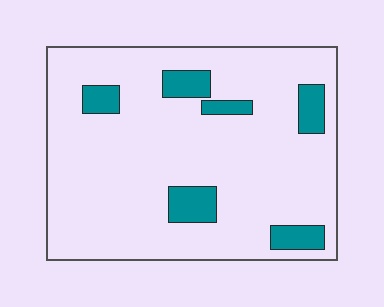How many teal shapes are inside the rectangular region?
6.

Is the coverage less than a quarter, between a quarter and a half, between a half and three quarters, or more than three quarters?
Less than a quarter.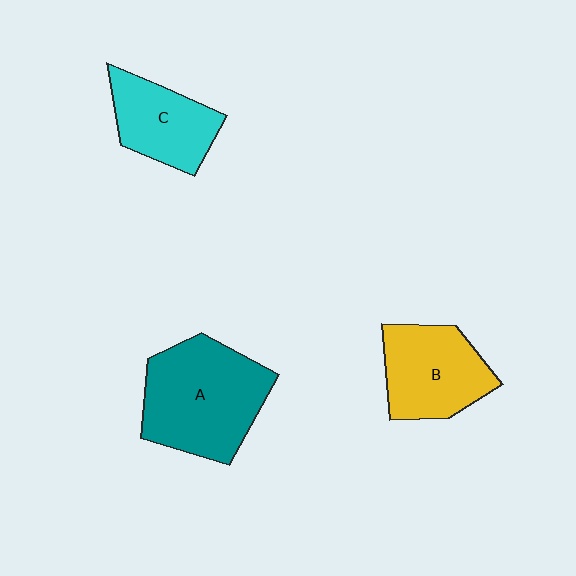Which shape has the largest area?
Shape A (teal).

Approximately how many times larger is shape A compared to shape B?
Approximately 1.4 times.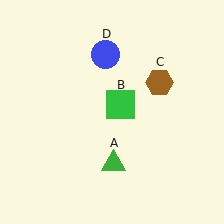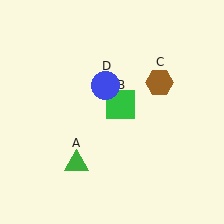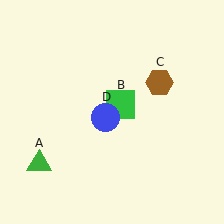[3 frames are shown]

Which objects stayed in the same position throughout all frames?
Green square (object B) and brown hexagon (object C) remained stationary.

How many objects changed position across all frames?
2 objects changed position: green triangle (object A), blue circle (object D).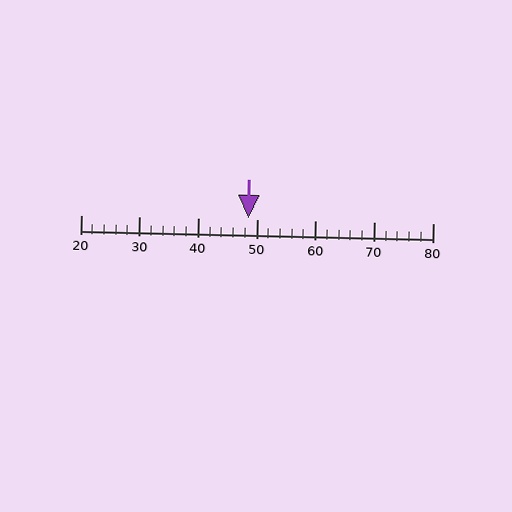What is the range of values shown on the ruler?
The ruler shows values from 20 to 80.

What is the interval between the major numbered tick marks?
The major tick marks are spaced 10 units apart.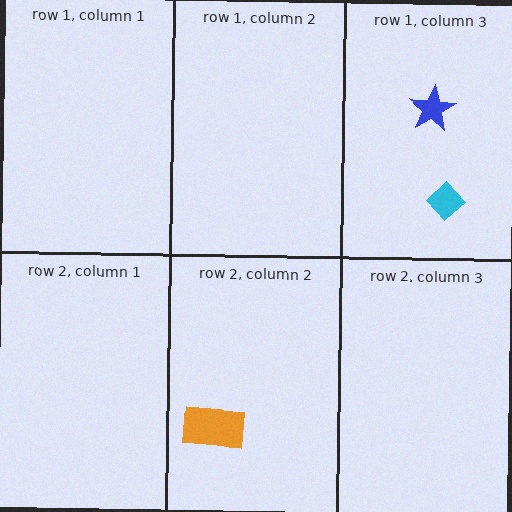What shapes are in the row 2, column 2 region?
The orange rectangle.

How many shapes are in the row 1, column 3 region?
2.